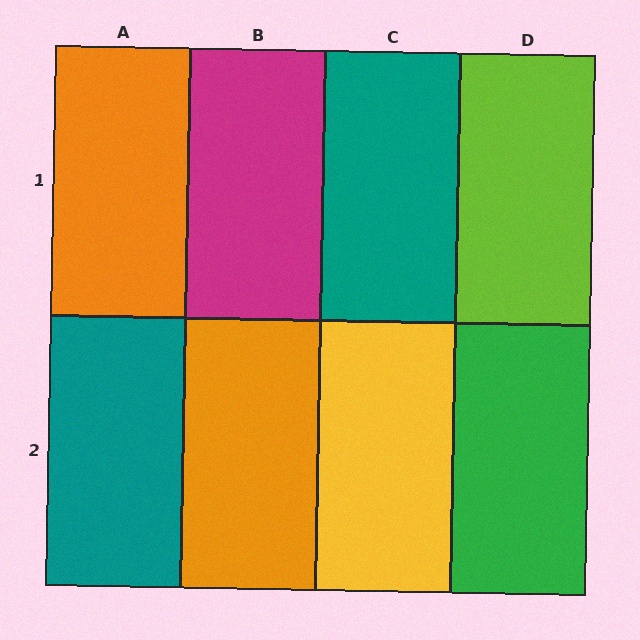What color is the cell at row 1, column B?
Magenta.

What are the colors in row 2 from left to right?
Teal, orange, yellow, green.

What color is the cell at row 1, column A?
Orange.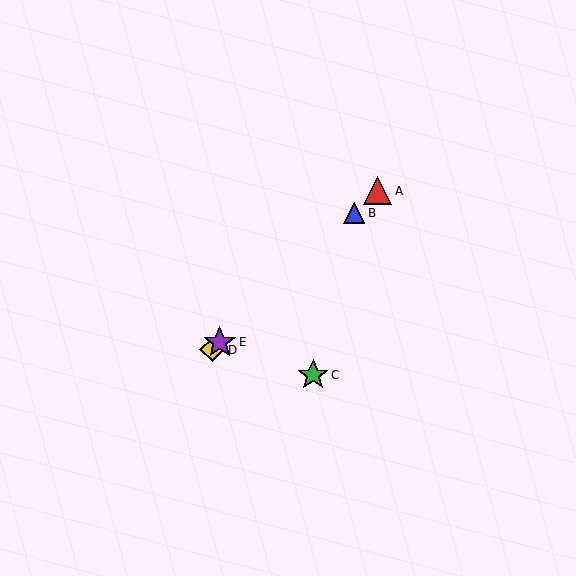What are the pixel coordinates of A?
Object A is at (378, 191).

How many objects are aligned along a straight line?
4 objects (A, B, D, E) are aligned along a straight line.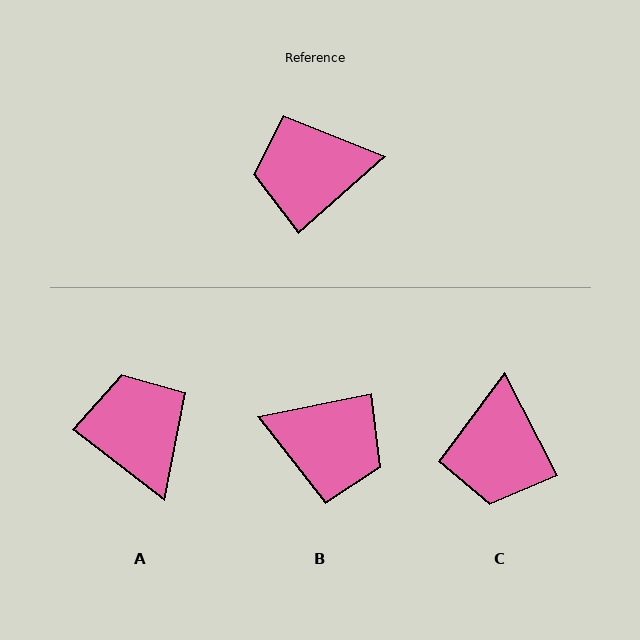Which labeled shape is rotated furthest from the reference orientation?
B, about 150 degrees away.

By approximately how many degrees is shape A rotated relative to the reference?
Approximately 79 degrees clockwise.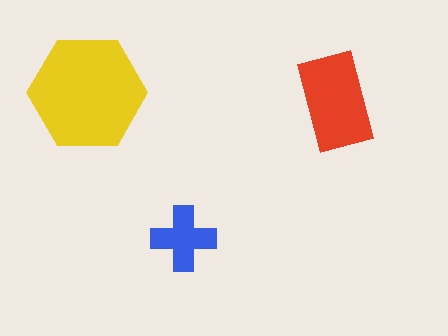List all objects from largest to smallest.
The yellow hexagon, the red rectangle, the blue cross.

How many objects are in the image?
There are 3 objects in the image.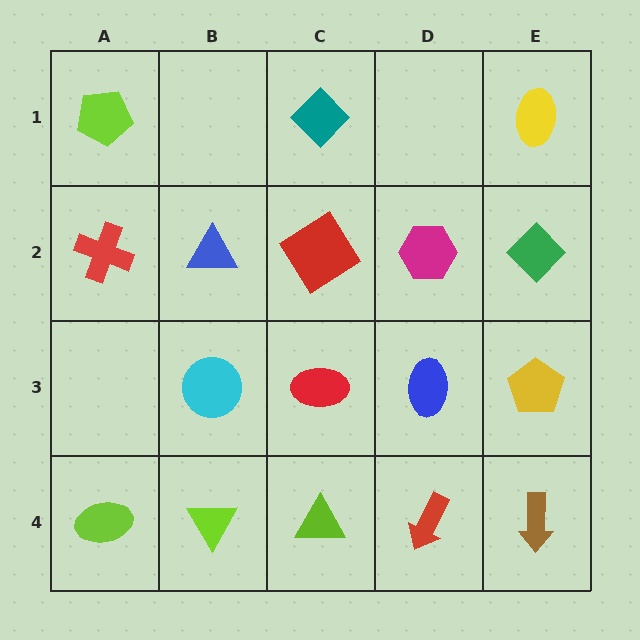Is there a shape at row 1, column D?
No, that cell is empty.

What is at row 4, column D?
A red arrow.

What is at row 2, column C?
A red diamond.